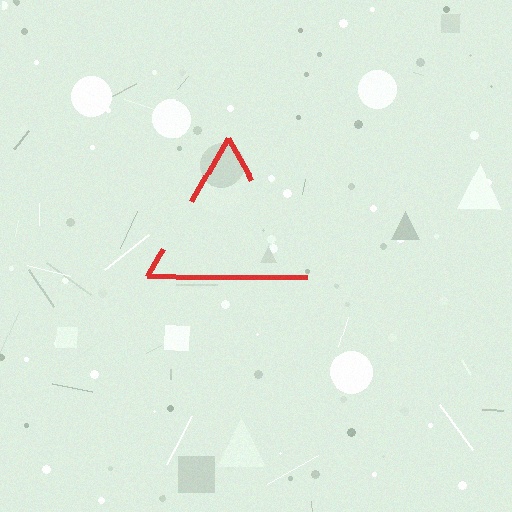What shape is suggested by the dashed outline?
The dashed outline suggests a triangle.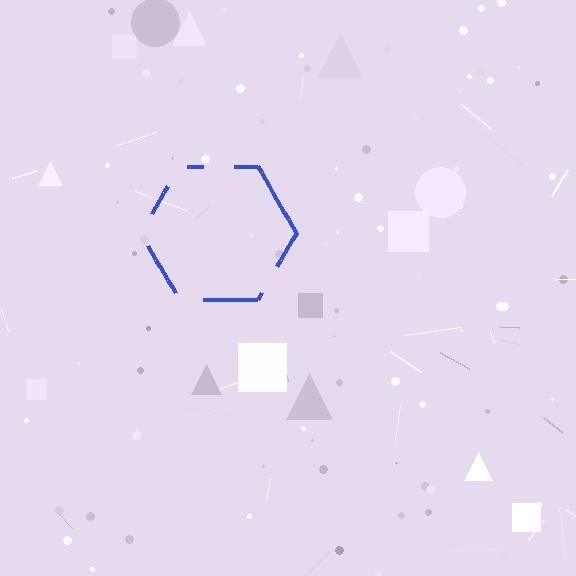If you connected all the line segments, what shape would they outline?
They would outline a hexagon.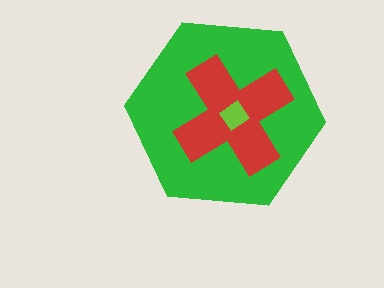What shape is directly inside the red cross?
The lime diamond.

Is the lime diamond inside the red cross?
Yes.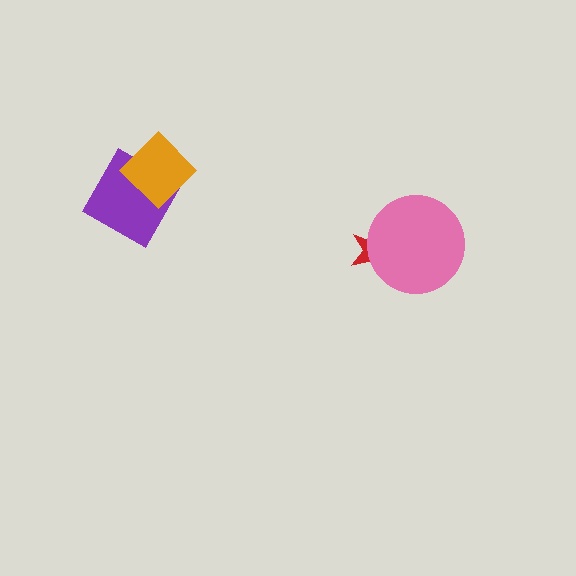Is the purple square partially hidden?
Yes, it is partially covered by another shape.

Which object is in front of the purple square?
The orange diamond is in front of the purple square.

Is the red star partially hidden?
Yes, it is partially covered by another shape.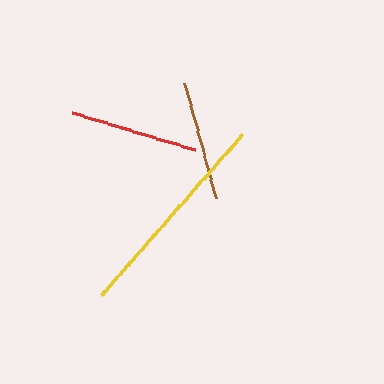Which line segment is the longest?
The yellow line is the longest at approximately 215 pixels.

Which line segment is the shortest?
The brown line is the shortest at approximately 120 pixels.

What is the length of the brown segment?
The brown segment is approximately 120 pixels long.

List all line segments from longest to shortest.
From longest to shortest: yellow, red, brown.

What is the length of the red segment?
The red segment is approximately 128 pixels long.